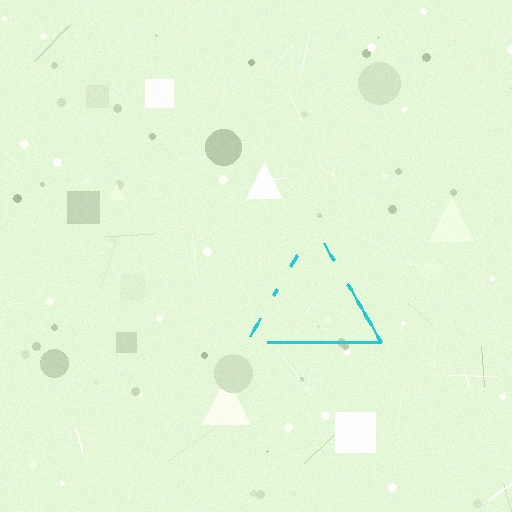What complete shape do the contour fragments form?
The contour fragments form a triangle.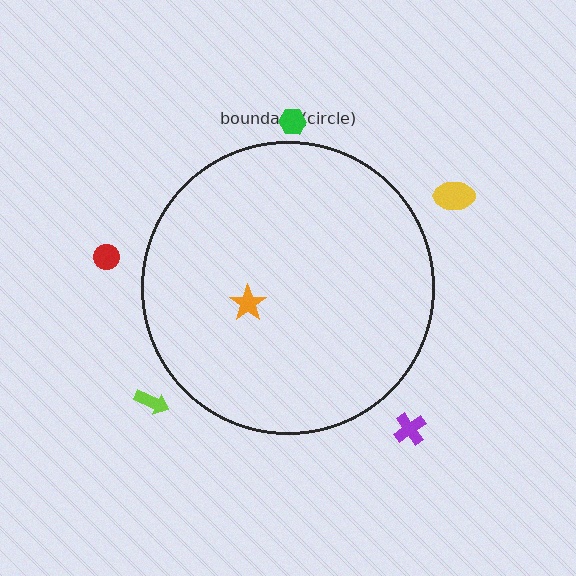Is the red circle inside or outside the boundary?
Outside.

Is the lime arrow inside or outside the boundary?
Outside.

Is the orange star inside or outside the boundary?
Inside.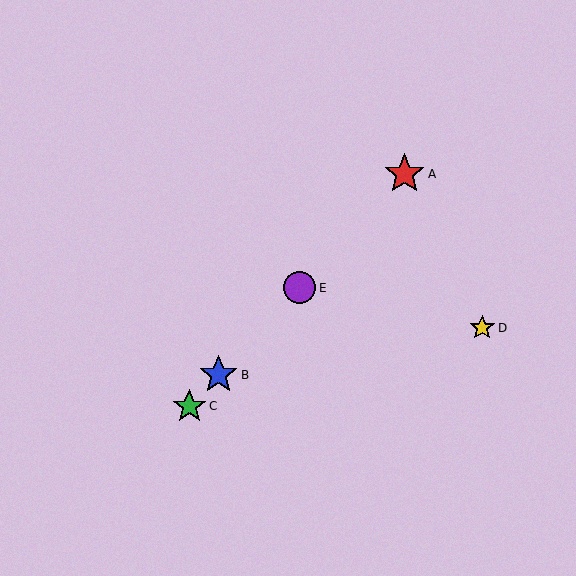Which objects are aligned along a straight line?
Objects A, B, C, E are aligned along a straight line.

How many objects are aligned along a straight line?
4 objects (A, B, C, E) are aligned along a straight line.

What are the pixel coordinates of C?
Object C is at (189, 406).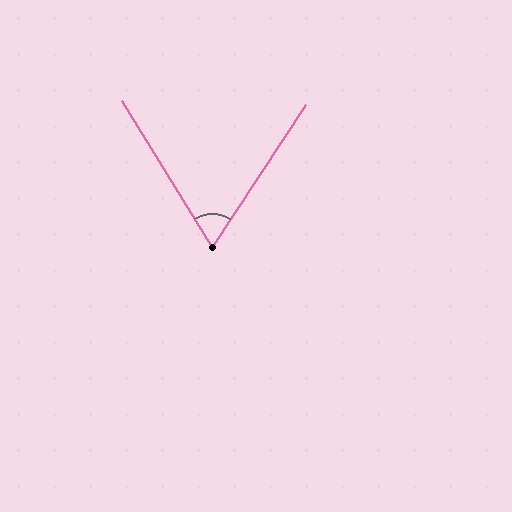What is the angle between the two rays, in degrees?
Approximately 65 degrees.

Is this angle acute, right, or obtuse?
It is acute.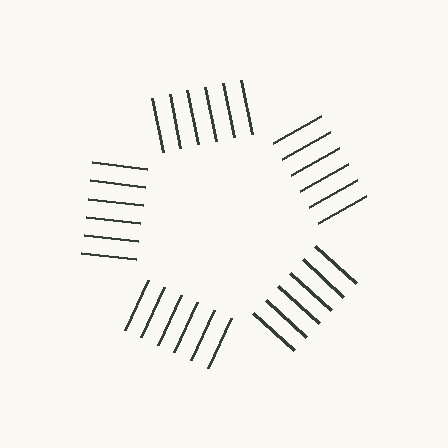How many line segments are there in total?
30 — 6 along each of the 5 edges.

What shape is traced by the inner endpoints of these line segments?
An illusory pentagon — the line segments terminate on its edges but no continuous stroke is drawn.